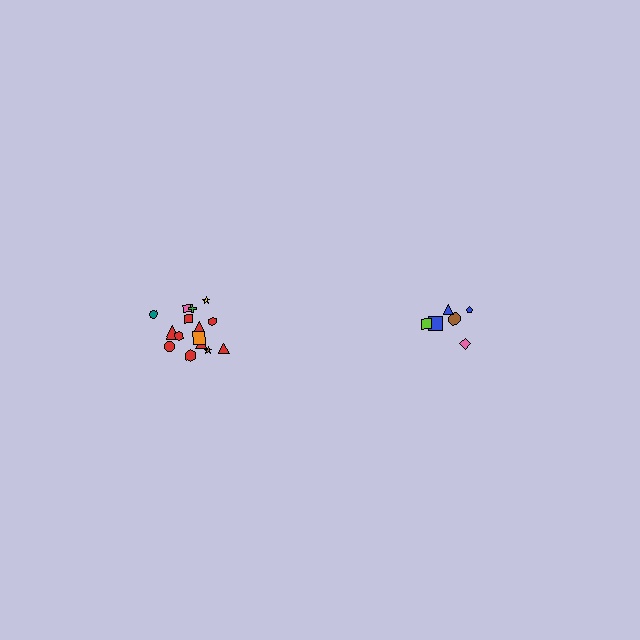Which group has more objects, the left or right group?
The left group.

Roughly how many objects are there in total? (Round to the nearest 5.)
Roughly 20 objects in total.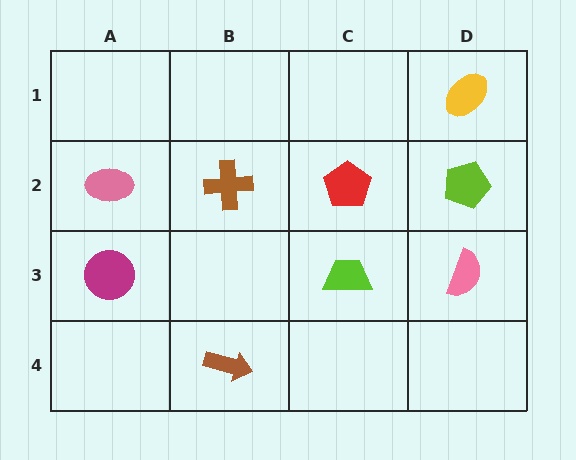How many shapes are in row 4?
1 shape.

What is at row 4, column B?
A brown arrow.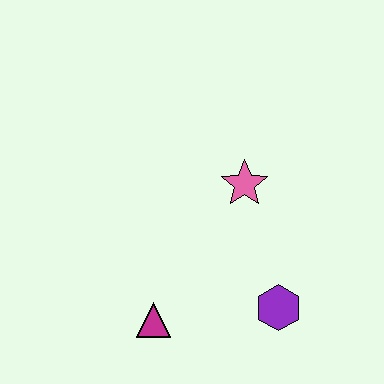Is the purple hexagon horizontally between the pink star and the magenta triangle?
No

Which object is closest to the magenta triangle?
The purple hexagon is closest to the magenta triangle.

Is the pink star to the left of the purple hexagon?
Yes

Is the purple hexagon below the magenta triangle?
No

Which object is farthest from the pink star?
The magenta triangle is farthest from the pink star.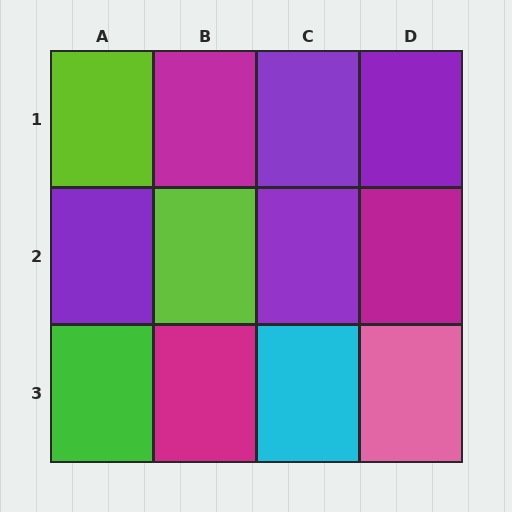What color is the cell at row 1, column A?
Lime.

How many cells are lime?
2 cells are lime.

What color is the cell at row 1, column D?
Purple.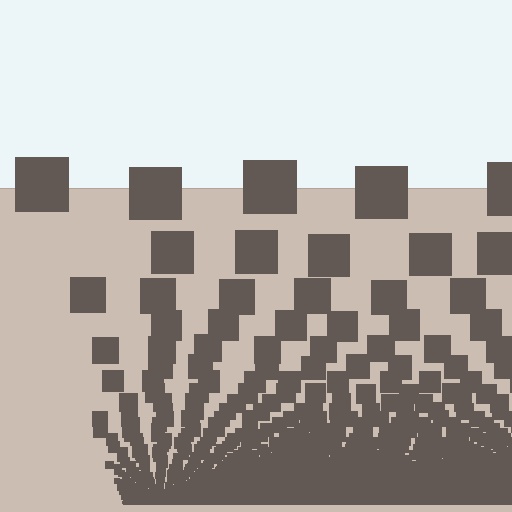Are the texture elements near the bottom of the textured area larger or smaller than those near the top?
Smaller. The gradient is inverted — elements near the bottom are smaller and denser.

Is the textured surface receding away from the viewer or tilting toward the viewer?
The surface appears to tilt toward the viewer. Texture elements get larger and sparser toward the top.